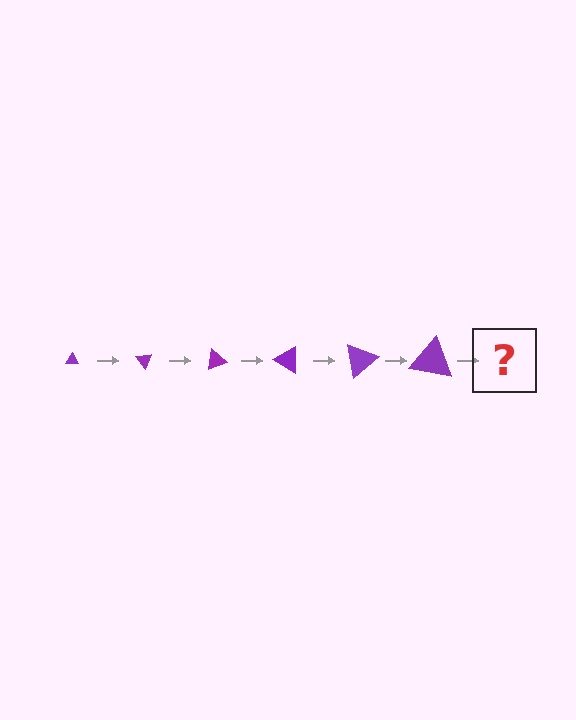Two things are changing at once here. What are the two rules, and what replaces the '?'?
The two rules are that the triangle grows larger each step and it rotates 50 degrees each step. The '?' should be a triangle, larger than the previous one and rotated 300 degrees from the start.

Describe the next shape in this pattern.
It should be a triangle, larger than the previous one and rotated 300 degrees from the start.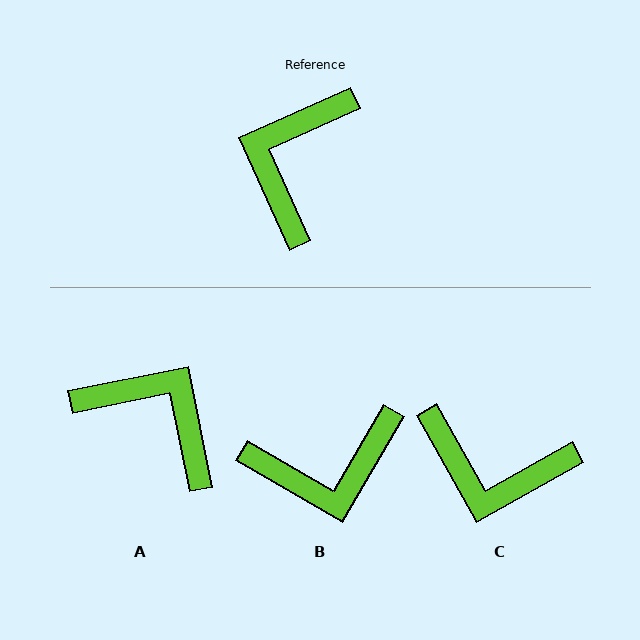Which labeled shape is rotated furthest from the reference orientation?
B, about 126 degrees away.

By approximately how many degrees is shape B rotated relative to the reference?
Approximately 126 degrees counter-clockwise.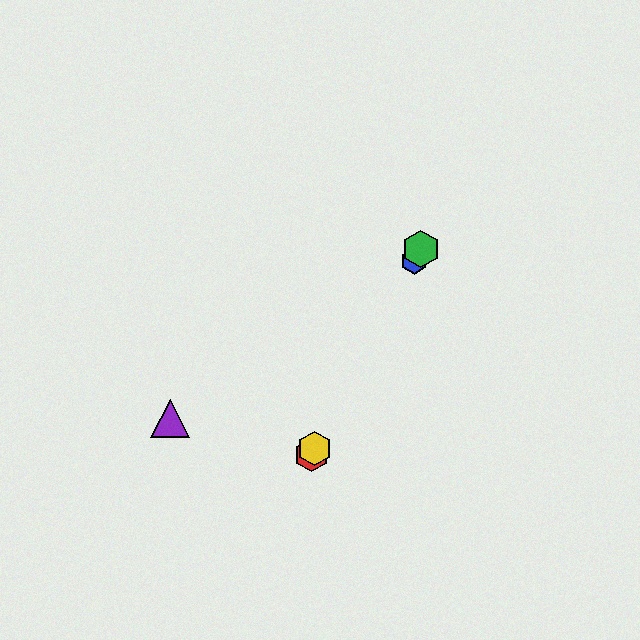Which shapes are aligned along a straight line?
The red hexagon, the blue hexagon, the green hexagon, the yellow hexagon are aligned along a straight line.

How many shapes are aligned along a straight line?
4 shapes (the red hexagon, the blue hexagon, the green hexagon, the yellow hexagon) are aligned along a straight line.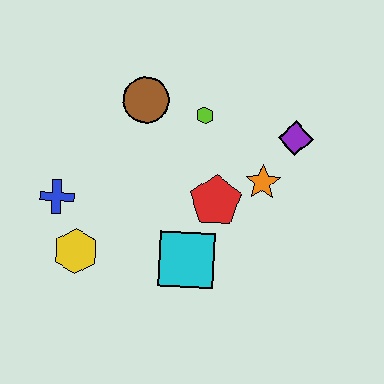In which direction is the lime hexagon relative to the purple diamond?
The lime hexagon is to the left of the purple diamond.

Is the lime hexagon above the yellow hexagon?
Yes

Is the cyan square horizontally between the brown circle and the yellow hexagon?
No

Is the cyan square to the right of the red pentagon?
No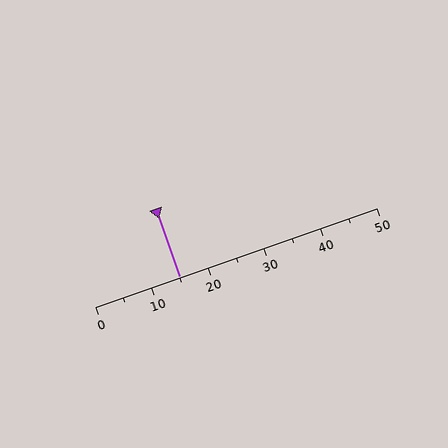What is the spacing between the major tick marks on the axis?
The major ticks are spaced 10 apart.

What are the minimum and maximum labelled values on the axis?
The axis runs from 0 to 50.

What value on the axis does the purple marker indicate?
The marker indicates approximately 15.